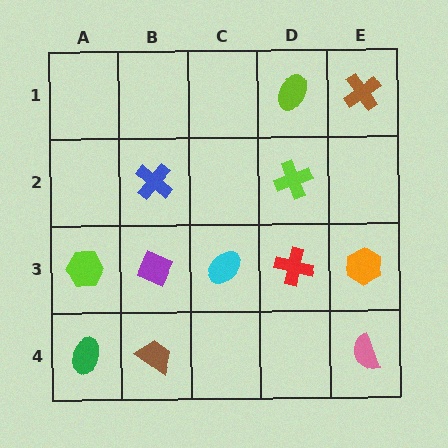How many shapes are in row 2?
2 shapes.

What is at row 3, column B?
A purple diamond.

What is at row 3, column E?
An orange hexagon.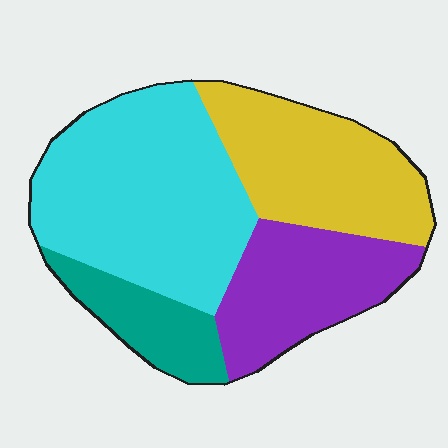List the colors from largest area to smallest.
From largest to smallest: cyan, yellow, purple, teal.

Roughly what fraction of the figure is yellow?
Yellow takes up about one quarter (1/4) of the figure.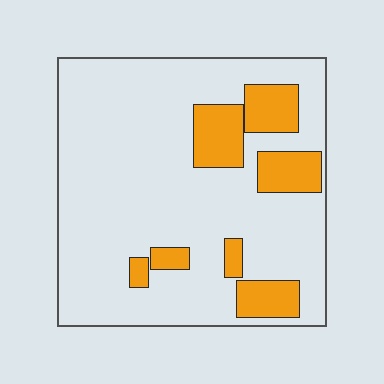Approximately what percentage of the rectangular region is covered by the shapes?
Approximately 20%.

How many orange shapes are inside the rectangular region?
7.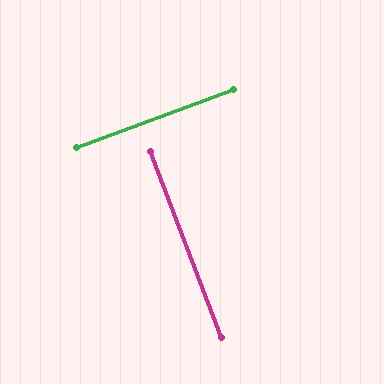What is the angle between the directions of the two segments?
Approximately 90 degrees.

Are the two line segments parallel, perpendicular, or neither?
Perpendicular — they meet at approximately 90°.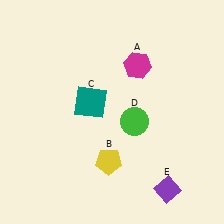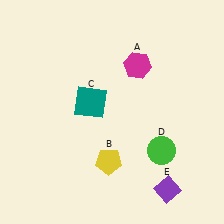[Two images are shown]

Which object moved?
The green circle (D) moved down.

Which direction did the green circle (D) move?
The green circle (D) moved down.